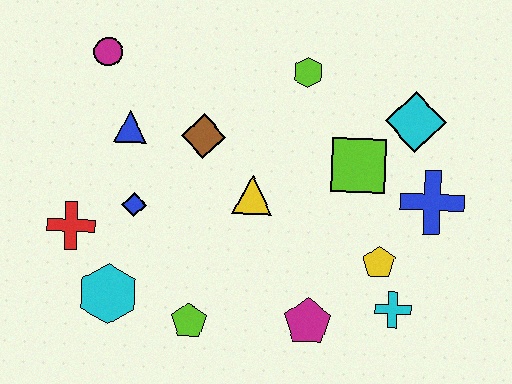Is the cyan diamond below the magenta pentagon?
No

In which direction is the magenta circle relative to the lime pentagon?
The magenta circle is above the lime pentagon.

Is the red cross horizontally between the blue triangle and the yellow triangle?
No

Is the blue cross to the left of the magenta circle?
No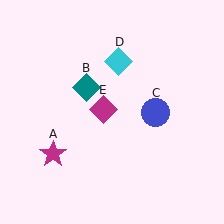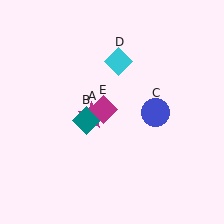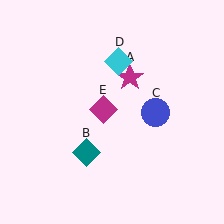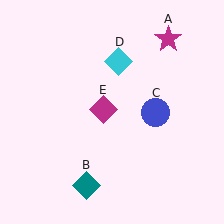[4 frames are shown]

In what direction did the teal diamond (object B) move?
The teal diamond (object B) moved down.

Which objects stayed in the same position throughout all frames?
Blue circle (object C) and cyan diamond (object D) and magenta diamond (object E) remained stationary.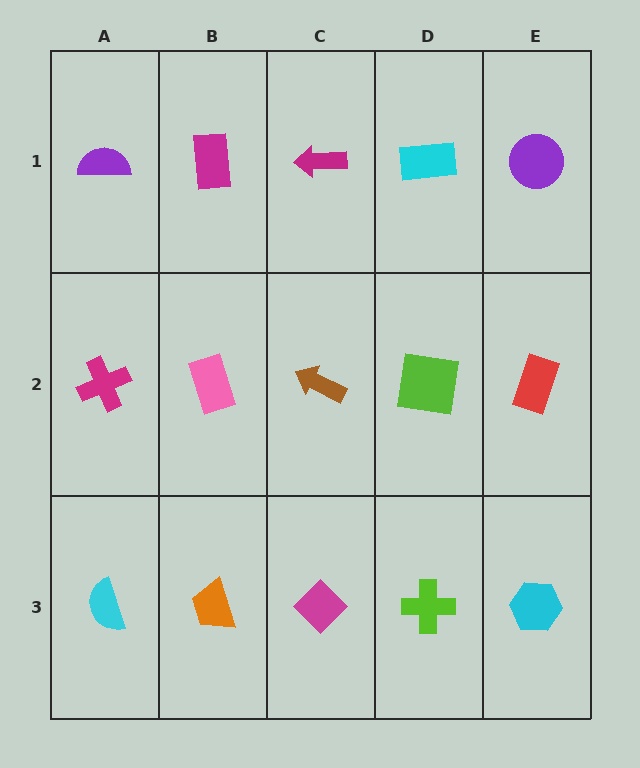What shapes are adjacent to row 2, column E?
A purple circle (row 1, column E), a cyan hexagon (row 3, column E), a lime square (row 2, column D).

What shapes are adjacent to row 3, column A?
A magenta cross (row 2, column A), an orange trapezoid (row 3, column B).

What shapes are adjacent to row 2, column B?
A magenta rectangle (row 1, column B), an orange trapezoid (row 3, column B), a magenta cross (row 2, column A), a brown arrow (row 2, column C).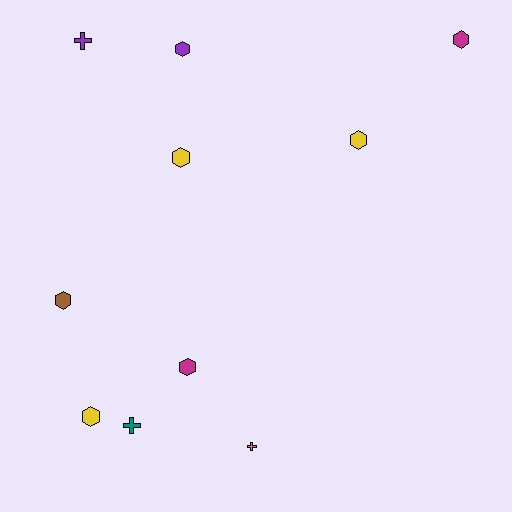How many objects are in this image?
There are 10 objects.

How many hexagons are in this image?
There are 7 hexagons.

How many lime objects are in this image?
There are no lime objects.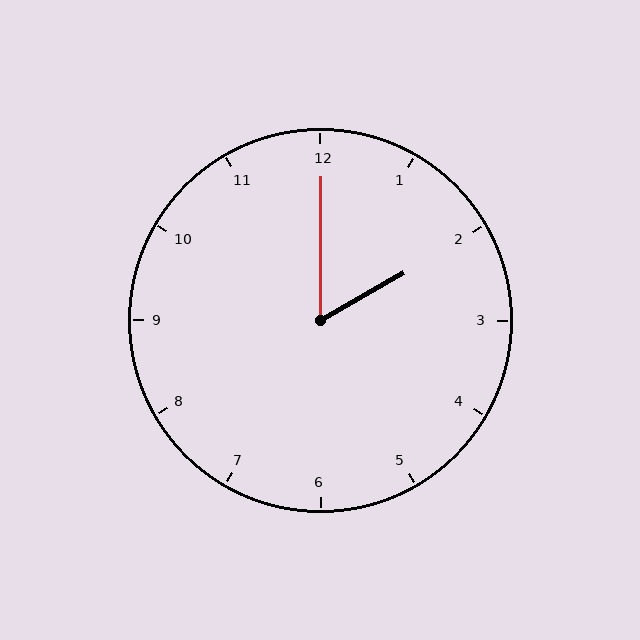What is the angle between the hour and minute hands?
Approximately 60 degrees.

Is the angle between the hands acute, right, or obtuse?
It is acute.